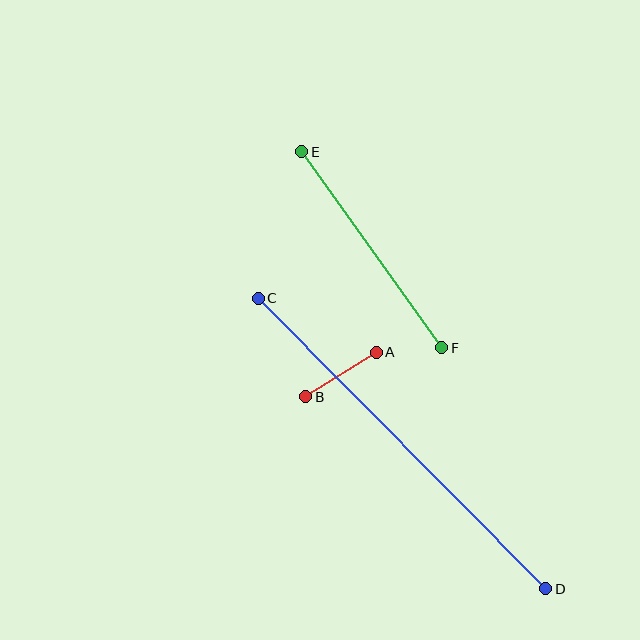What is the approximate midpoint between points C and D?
The midpoint is at approximately (402, 443) pixels.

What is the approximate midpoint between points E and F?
The midpoint is at approximately (372, 250) pixels.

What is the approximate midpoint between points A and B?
The midpoint is at approximately (341, 375) pixels.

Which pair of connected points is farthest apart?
Points C and D are farthest apart.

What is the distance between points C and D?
The distance is approximately 408 pixels.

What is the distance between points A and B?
The distance is approximately 84 pixels.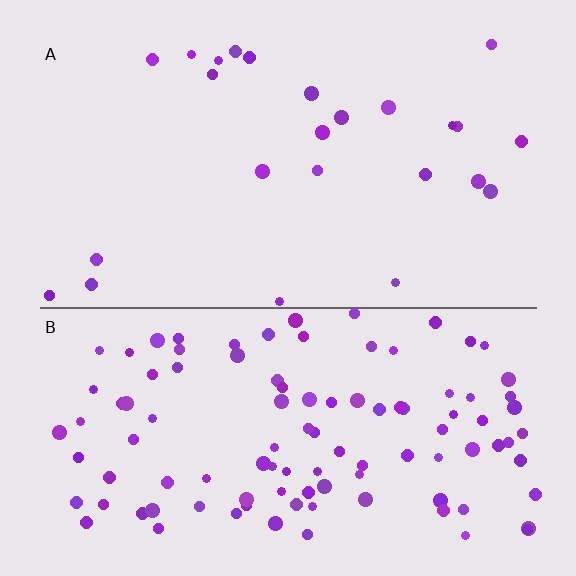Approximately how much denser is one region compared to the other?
Approximately 4.3× — region B over region A.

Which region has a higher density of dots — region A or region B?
B (the bottom).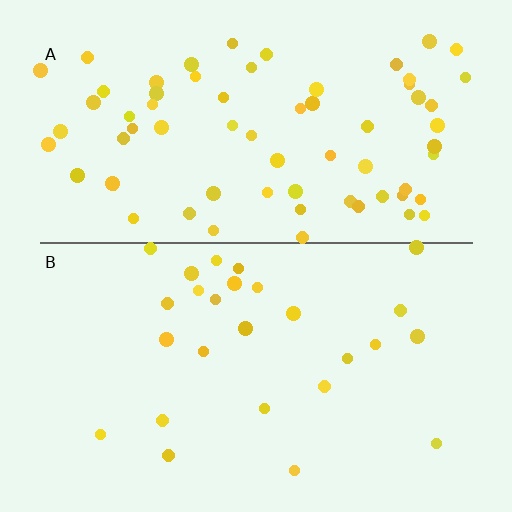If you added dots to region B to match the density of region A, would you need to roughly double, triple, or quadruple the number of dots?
Approximately triple.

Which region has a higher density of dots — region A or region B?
A (the top).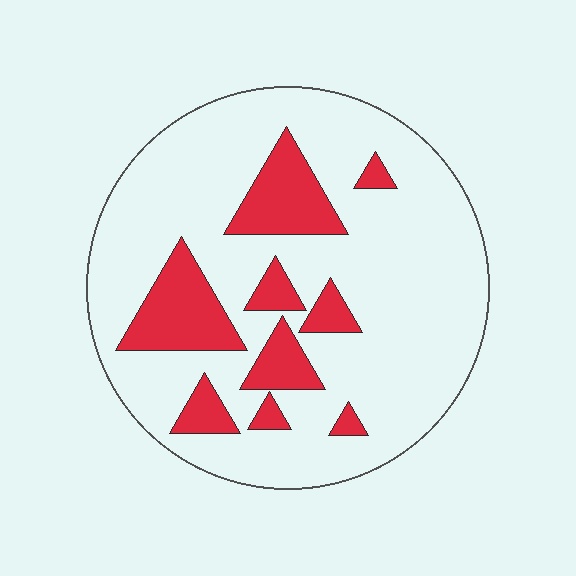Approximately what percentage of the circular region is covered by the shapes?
Approximately 20%.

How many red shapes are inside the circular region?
9.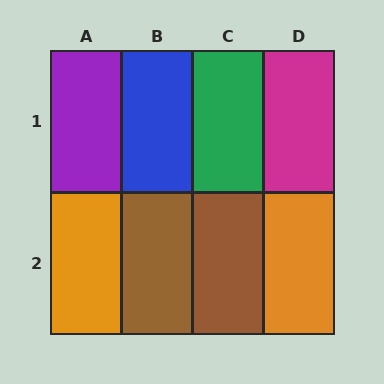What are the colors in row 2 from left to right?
Orange, brown, brown, orange.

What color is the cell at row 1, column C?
Green.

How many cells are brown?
2 cells are brown.